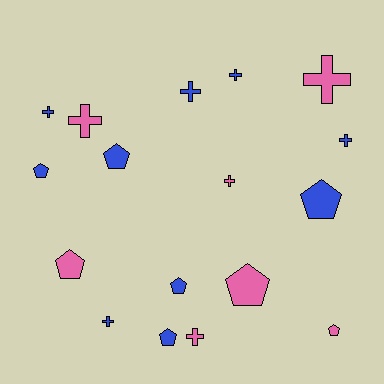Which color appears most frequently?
Blue, with 10 objects.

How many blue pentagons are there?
There are 5 blue pentagons.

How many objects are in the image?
There are 17 objects.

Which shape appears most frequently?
Cross, with 9 objects.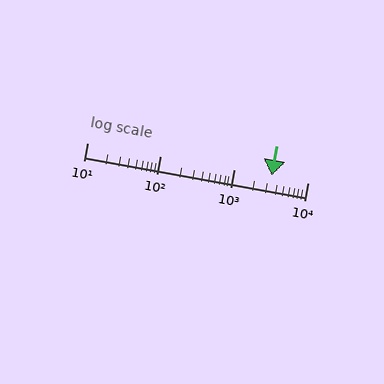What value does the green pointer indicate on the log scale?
The pointer indicates approximately 3200.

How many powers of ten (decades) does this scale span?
The scale spans 3 decades, from 10 to 10000.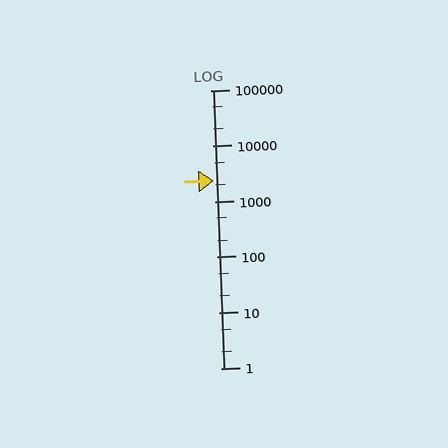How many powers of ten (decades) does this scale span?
The scale spans 5 decades, from 1 to 100000.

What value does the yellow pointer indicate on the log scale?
The pointer indicates approximately 2400.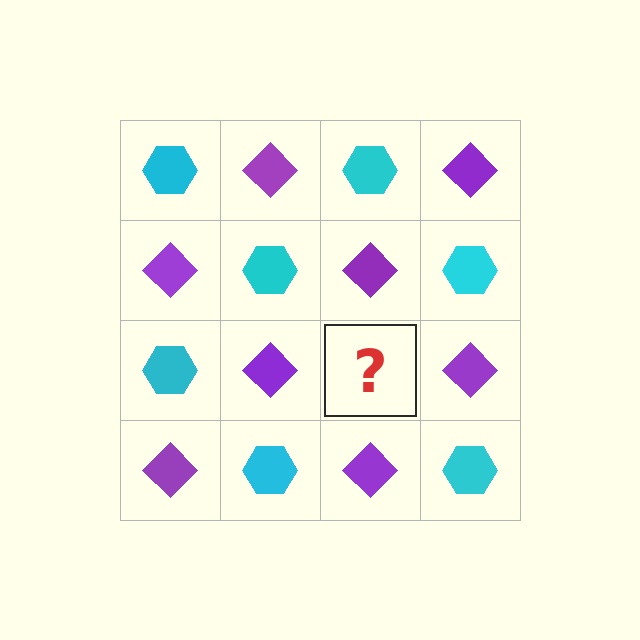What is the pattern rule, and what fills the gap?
The rule is that it alternates cyan hexagon and purple diamond in a checkerboard pattern. The gap should be filled with a cyan hexagon.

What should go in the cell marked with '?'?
The missing cell should contain a cyan hexagon.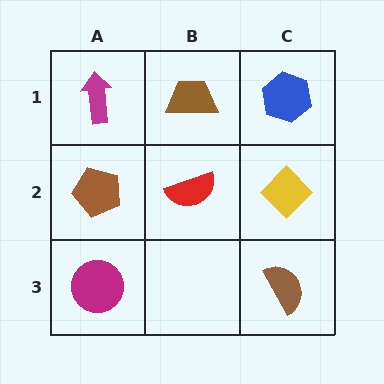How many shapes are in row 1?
3 shapes.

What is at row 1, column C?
A blue hexagon.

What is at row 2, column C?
A yellow diamond.